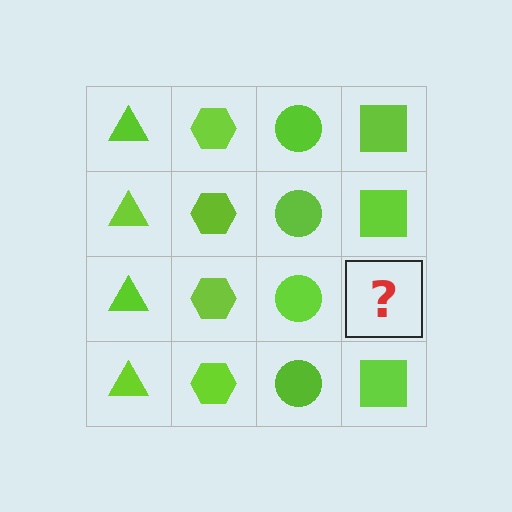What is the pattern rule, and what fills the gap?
The rule is that each column has a consistent shape. The gap should be filled with a lime square.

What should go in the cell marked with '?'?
The missing cell should contain a lime square.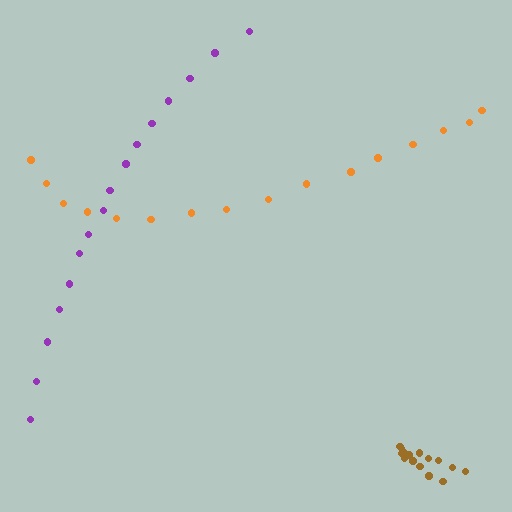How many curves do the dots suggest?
There are 3 distinct paths.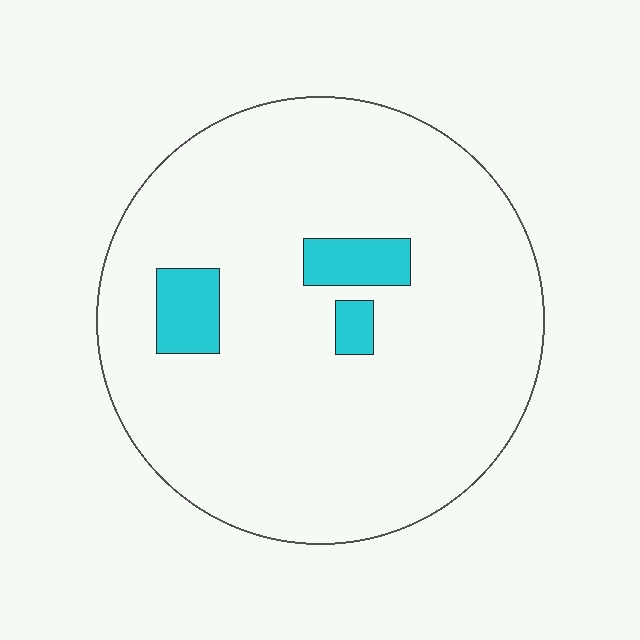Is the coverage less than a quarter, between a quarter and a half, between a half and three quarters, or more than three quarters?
Less than a quarter.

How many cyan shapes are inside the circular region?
3.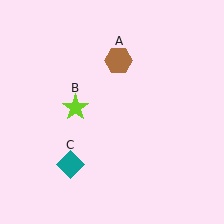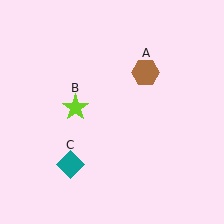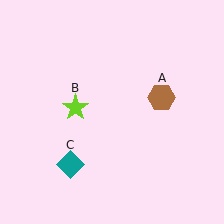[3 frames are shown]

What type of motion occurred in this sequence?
The brown hexagon (object A) rotated clockwise around the center of the scene.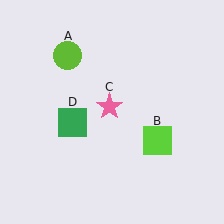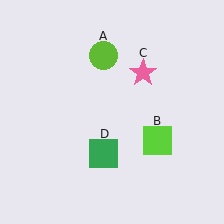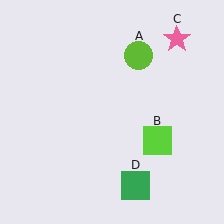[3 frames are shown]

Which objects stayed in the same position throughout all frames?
Lime square (object B) remained stationary.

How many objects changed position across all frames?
3 objects changed position: lime circle (object A), pink star (object C), green square (object D).